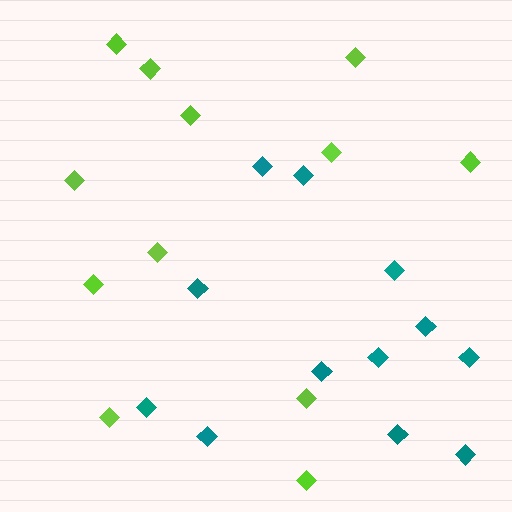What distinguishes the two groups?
There are 2 groups: one group of lime diamonds (12) and one group of teal diamonds (12).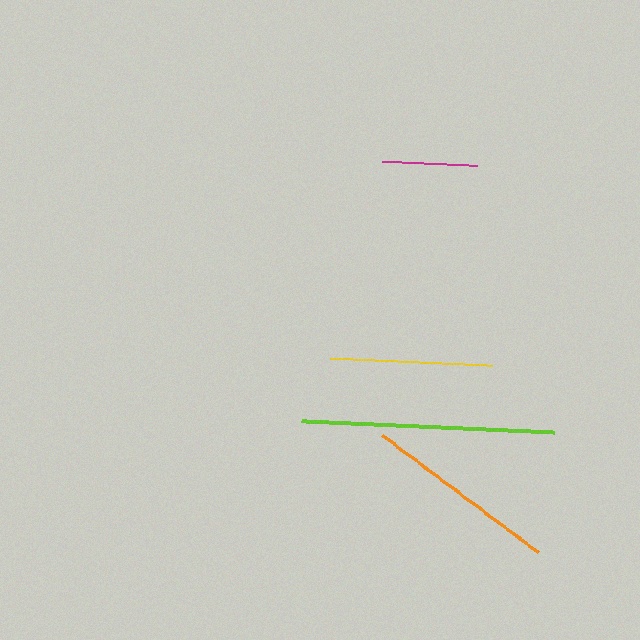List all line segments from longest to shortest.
From longest to shortest: lime, orange, yellow, magenta.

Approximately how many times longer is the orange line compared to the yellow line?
The orange line is approximately 1.2 times the length of the yellow line.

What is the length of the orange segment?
The orange segment is approximately 195 pixels long.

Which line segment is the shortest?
The magenta line is the shortest at approximately 95 pixels.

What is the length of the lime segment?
The lime segment is approximately 253 pixels long.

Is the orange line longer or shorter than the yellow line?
The orange line is longer than the yellow line.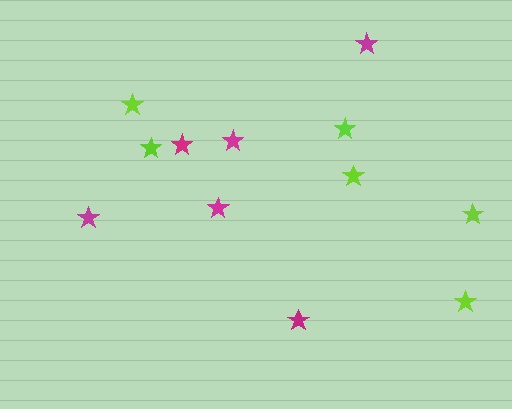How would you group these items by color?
There are 2 groups: one group of lime stars (6) and one group of magenta stars (6).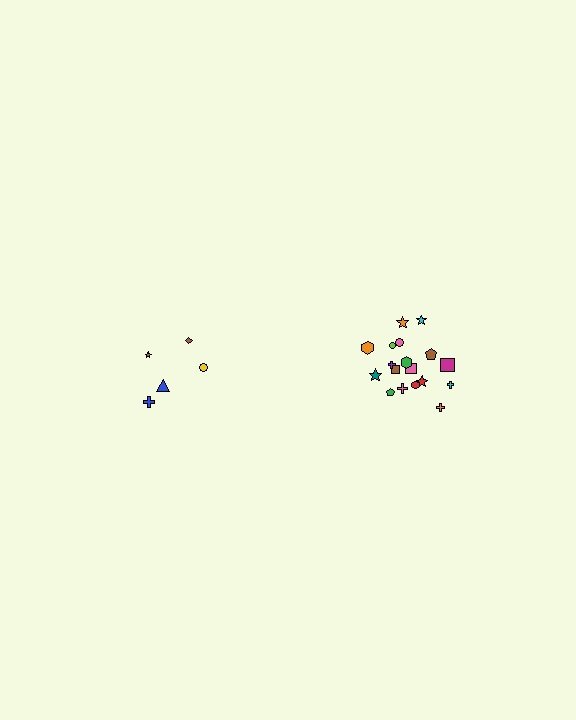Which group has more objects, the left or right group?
The right group.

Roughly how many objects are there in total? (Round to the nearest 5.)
Roughly 25 objects in total.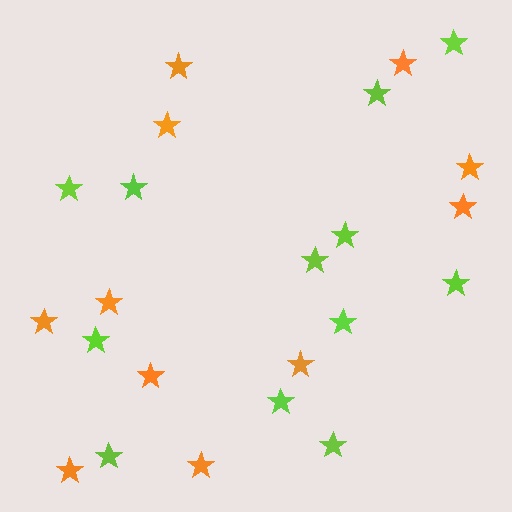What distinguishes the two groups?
There are 2 groups: one group of orange stars (11) and one group of lime stars (12).